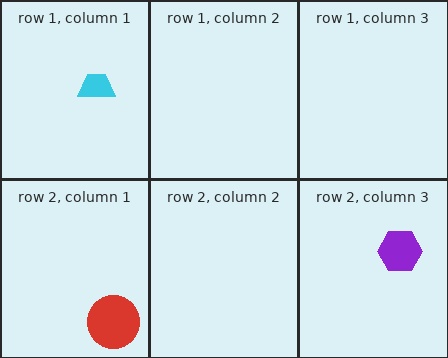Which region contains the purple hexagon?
The row 2, column 3 region.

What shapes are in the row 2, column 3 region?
The purple hexagon.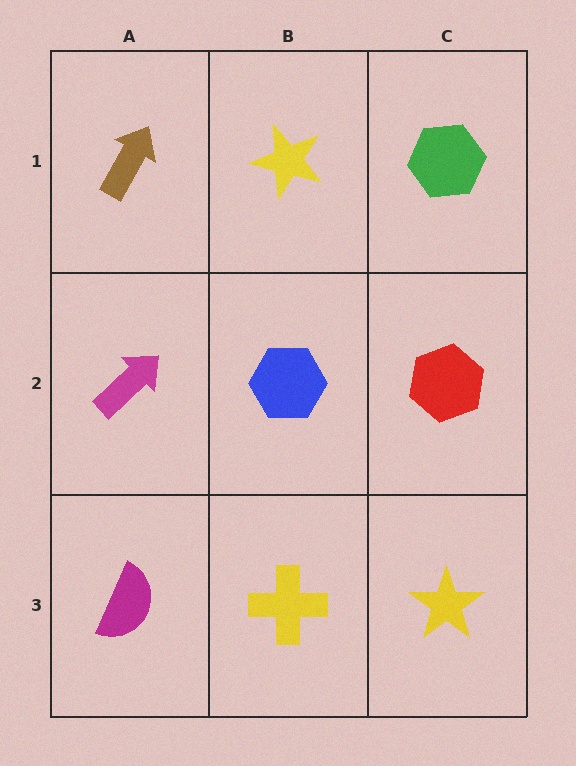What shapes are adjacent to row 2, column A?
A brown arrow (row 1, column A), a magenta semicircle (row 3, column A), a blue hexagon (row 2, column B).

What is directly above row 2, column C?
A green hexagon.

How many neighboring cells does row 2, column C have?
3.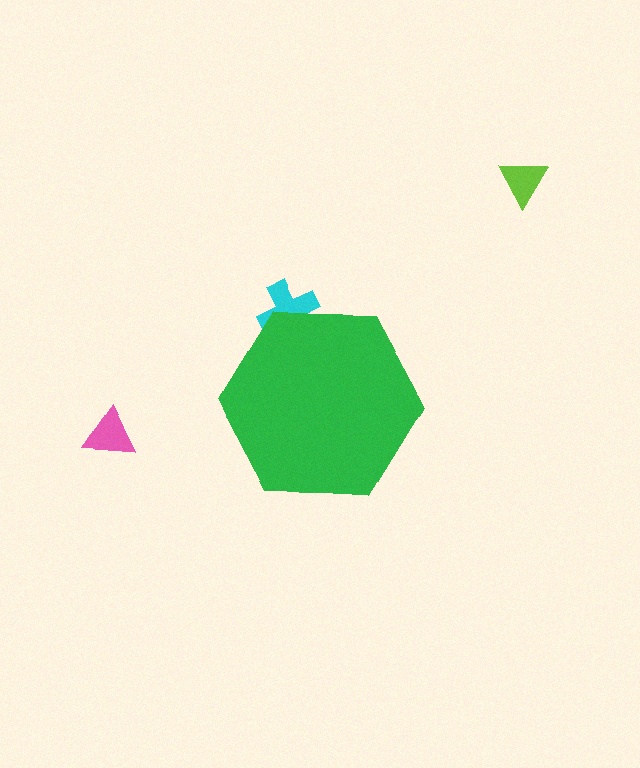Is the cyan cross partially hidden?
Yes, the cyan cross is partially hidden behind the green hexagon.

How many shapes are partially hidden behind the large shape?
1 shape is partially hidden.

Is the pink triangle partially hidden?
No, the pink triangle is fully visible.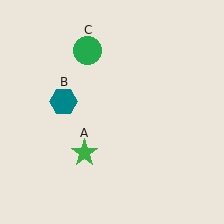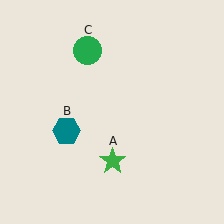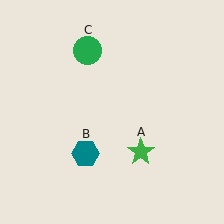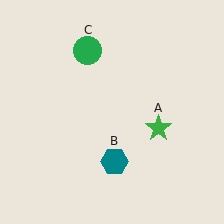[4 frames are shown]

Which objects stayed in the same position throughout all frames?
Green circle (object C) remained stationary.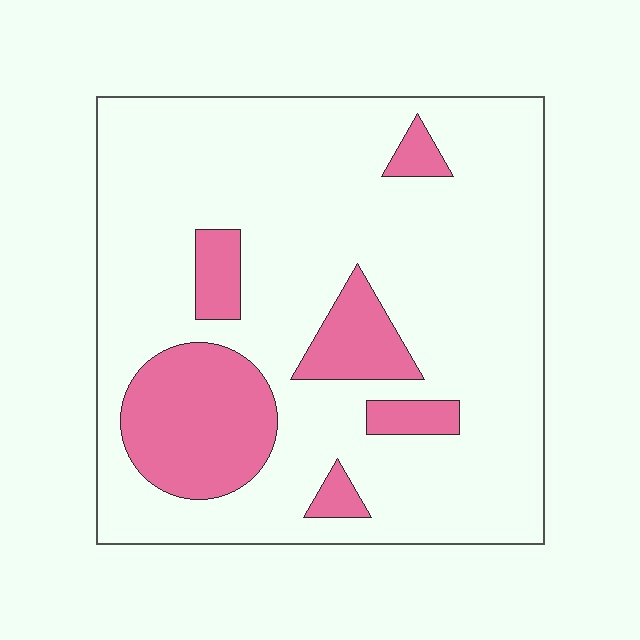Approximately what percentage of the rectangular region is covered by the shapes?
Approximately 20%.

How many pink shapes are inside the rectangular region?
6.